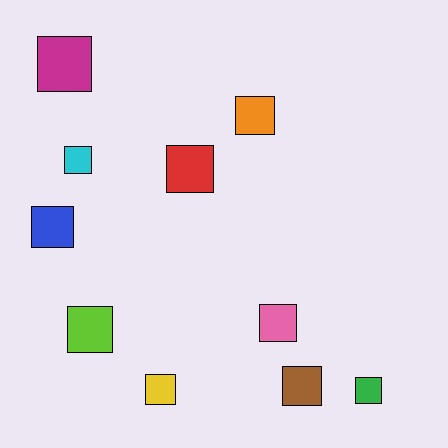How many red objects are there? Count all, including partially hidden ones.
There is 1 red object.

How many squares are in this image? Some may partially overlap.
There are 10 squares.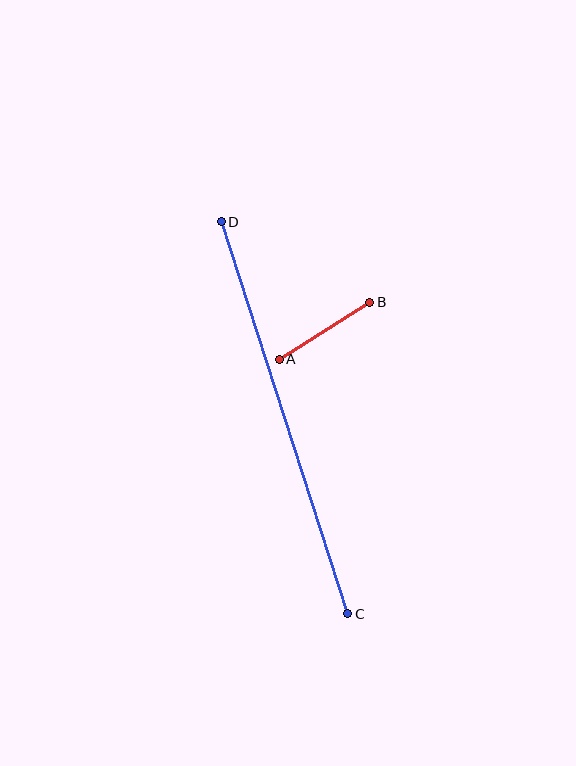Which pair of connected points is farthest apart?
Points C and D are farthest apart.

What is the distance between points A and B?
The distance is approximately 107 pixels.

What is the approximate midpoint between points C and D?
The midpoint is at approximately (284, 418) pixels.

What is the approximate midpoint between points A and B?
The midpoint is at approximately (324, 331) pixels.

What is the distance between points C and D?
The distance is approximately 412 pixels.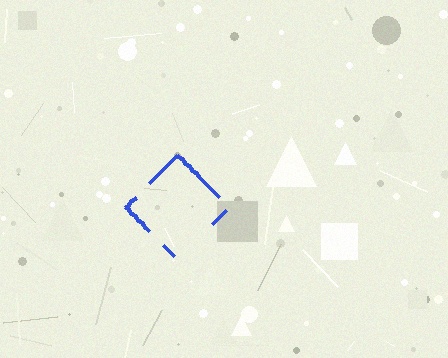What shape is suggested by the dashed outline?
The dashed outline suggests a diamond.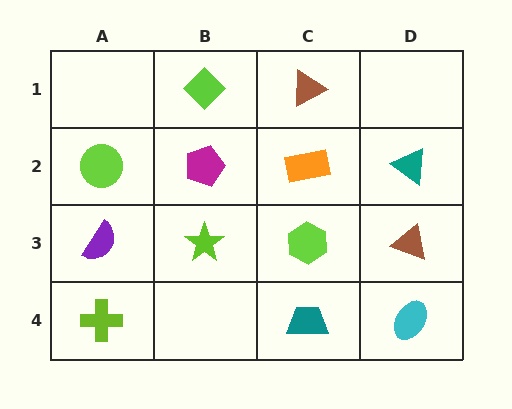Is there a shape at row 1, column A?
No, that cell is empty.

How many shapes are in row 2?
4 shapes.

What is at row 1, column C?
A brown triangle.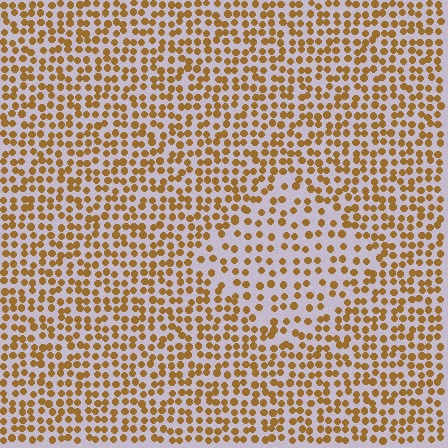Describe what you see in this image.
The image contains small brown elements arranged at two different densities. A diamond-shaped region is visible where the elements are less densely packed than the surrounding area.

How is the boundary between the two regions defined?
The boundary is defined by a change in element density (approximately 1.7x ratio). All elements are the same color, size, and shape.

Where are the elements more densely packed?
The elements are more densely packed outside the diamond boundary.